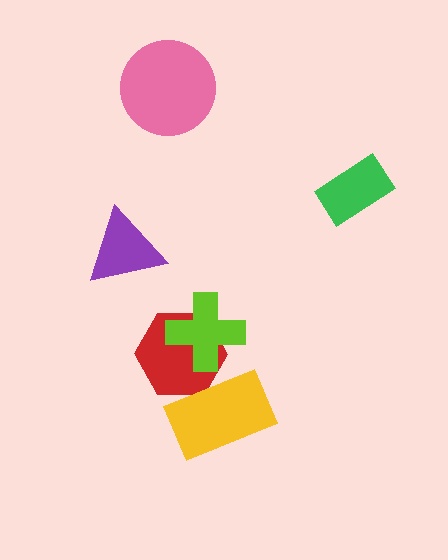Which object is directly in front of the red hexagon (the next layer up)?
The lime cross is directly in front of the red hexagon.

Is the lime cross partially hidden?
No, no other shape covers it.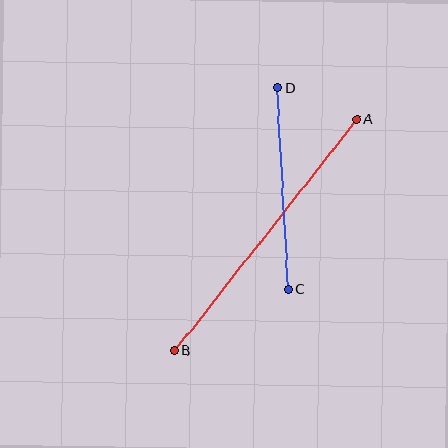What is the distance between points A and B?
The distance is approximately 294 pixels.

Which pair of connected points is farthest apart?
Points A and B are farthest apart.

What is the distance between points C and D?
The distance is approximately 202 pixels.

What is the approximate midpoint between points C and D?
The midpoint is at approximately (283, 188) pixels.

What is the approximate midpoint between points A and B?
The midpoint is at approximately (266, 235) pixels.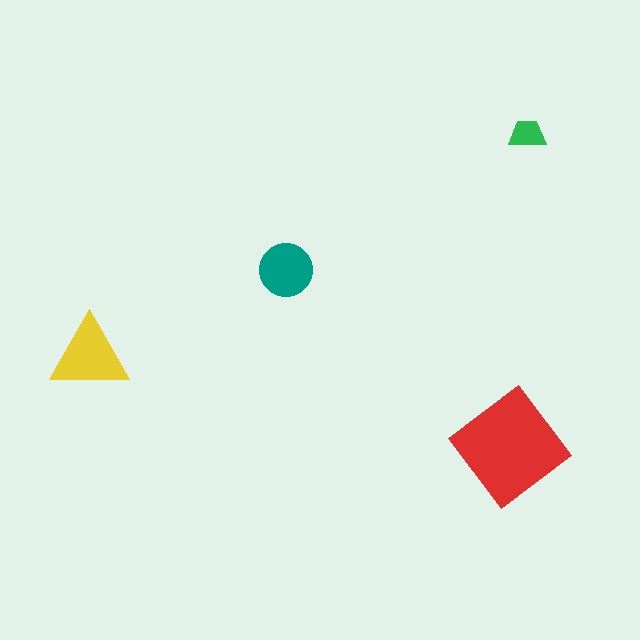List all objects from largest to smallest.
The red diamond, the yellow triangle, the teal circle, the green trapezoid.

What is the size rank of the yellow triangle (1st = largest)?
2nd.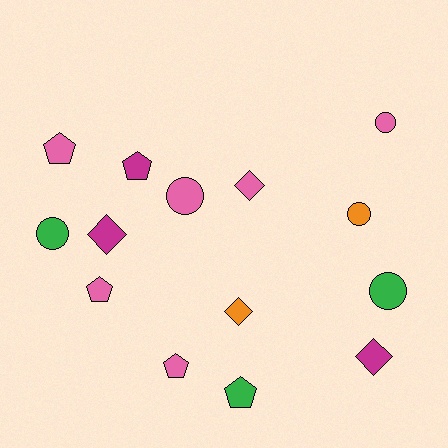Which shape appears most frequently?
Circle, with 5 objects.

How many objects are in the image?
There are 14 objects.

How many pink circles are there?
There are 2 pink circles.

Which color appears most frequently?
Pink, with 6 objects.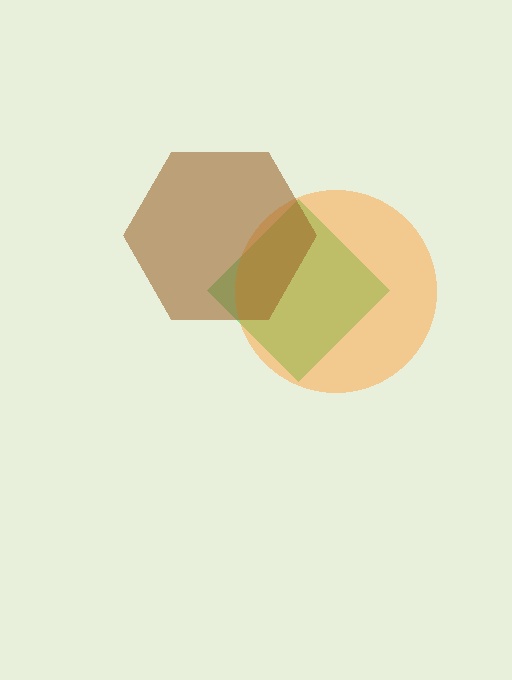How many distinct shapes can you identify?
There are 3 distinct shapes: a green diamond, an orange circle, a brown hexagon.